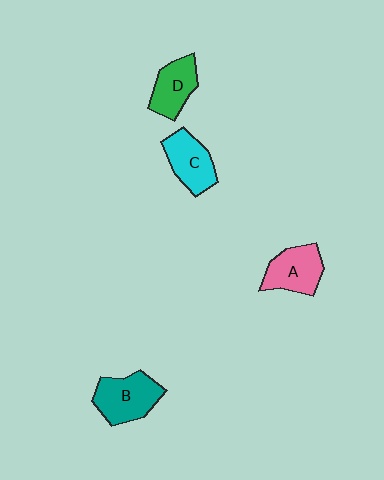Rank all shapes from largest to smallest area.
From largest to smallest: B (teal), A (pink), C (cyan), D (green).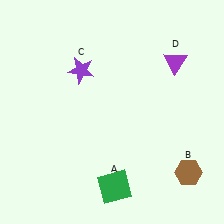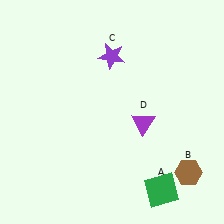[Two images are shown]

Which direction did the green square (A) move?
The green square (A) moved right.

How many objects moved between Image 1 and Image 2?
3 objects moved between the two images.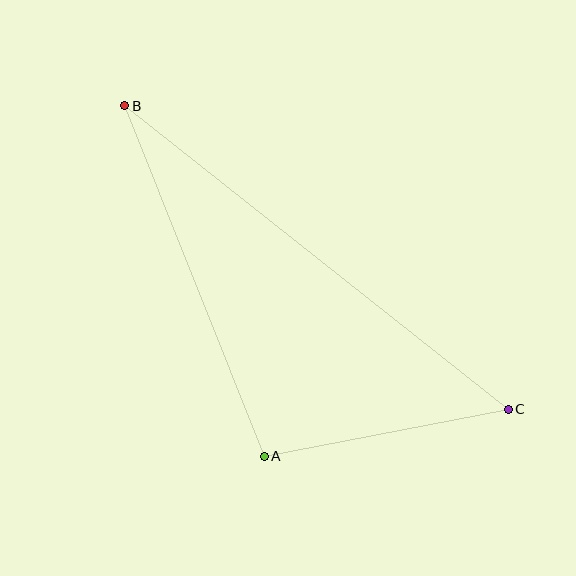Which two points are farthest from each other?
Points B and C are farthest from each other.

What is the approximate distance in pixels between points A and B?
The distance between A and B is approximately 377 pixels.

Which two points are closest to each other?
Points A and C are closest to each other.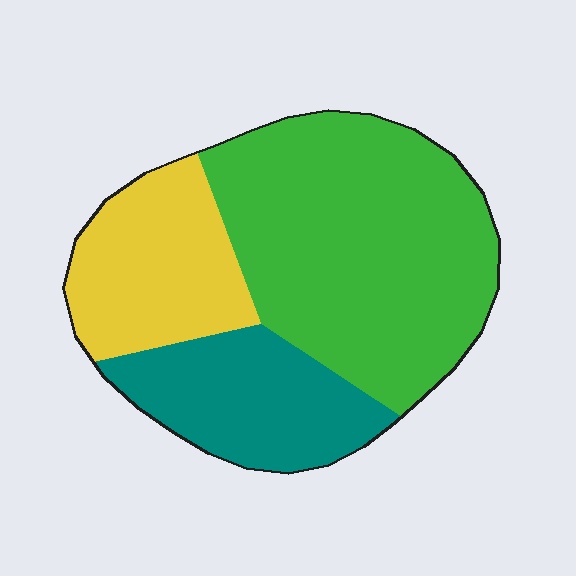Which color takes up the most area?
Green, at roughly 55%.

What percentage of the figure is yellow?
Yellow covers 23% of the figure.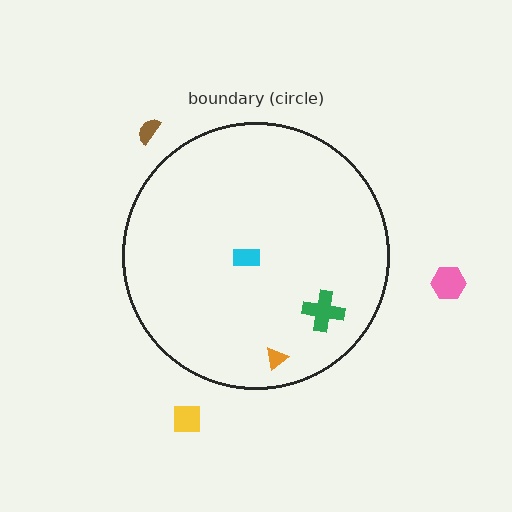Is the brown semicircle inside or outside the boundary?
Outside.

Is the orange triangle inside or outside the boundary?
Inside.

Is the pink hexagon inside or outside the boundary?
Outside.